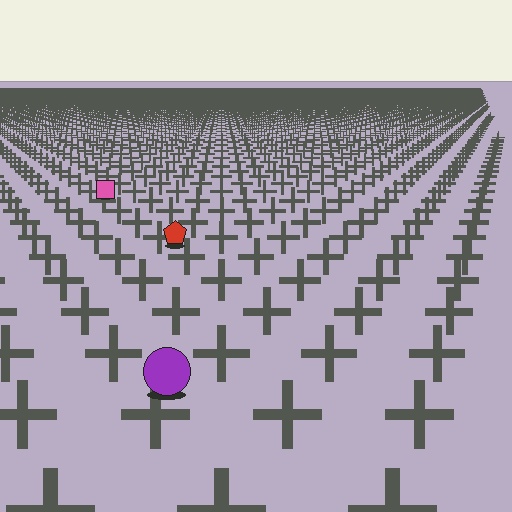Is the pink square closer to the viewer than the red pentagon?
No. The red pentagon is closer — you can tell from the texture gradient: the ground texture is coarser near it.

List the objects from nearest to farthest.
From nearest to farthest: the purple circle, the red pentagon, the pink square.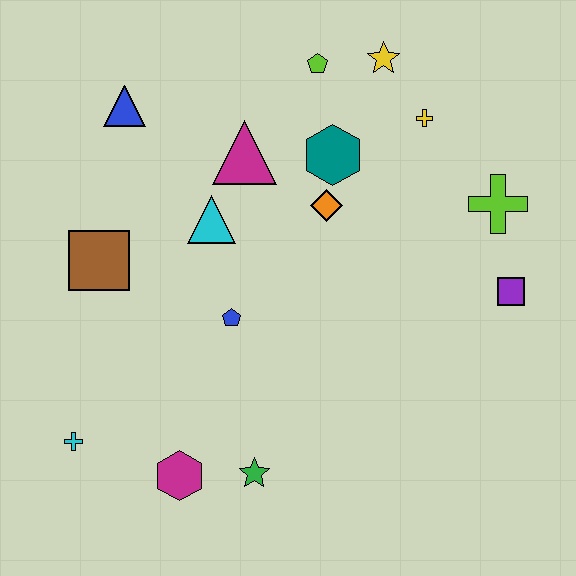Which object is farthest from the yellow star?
The cyan cross is farthest from the yellow star.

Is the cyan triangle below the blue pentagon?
No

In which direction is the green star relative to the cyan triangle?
The green star is below the cyan triangle.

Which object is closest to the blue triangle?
The magenta triangle is closest to the blue triangle.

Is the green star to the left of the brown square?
No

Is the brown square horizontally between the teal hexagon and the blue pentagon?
No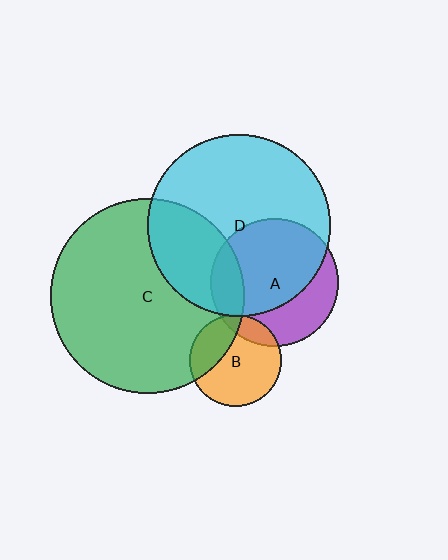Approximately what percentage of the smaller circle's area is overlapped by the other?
Approximately 5%.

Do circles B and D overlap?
Yes.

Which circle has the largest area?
Circle C (green).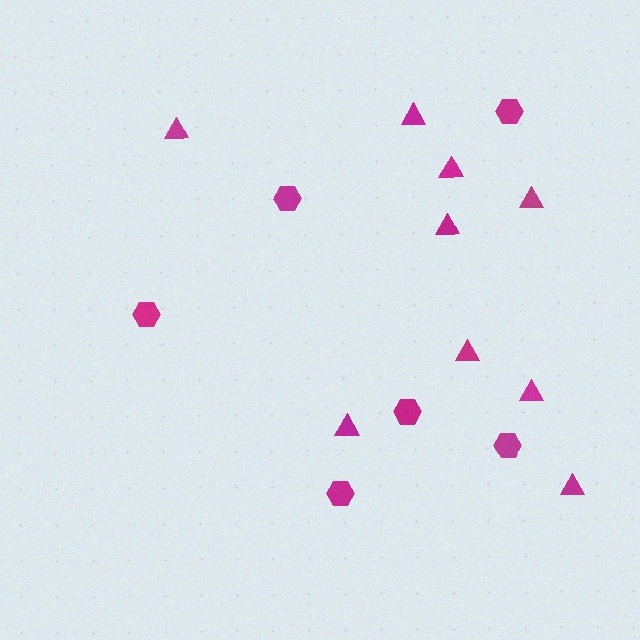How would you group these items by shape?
There are 2 groups: one group of triangles (9) and one group of hexagons (6).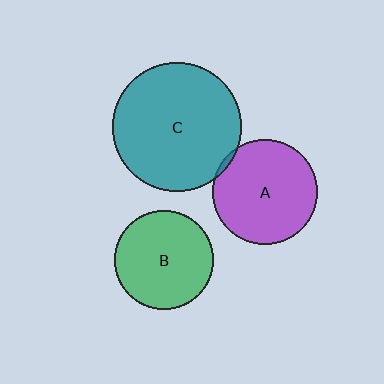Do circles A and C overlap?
Yes.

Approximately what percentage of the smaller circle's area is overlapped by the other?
Approximately 5%.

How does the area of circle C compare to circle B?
Approximately 1.7 times.